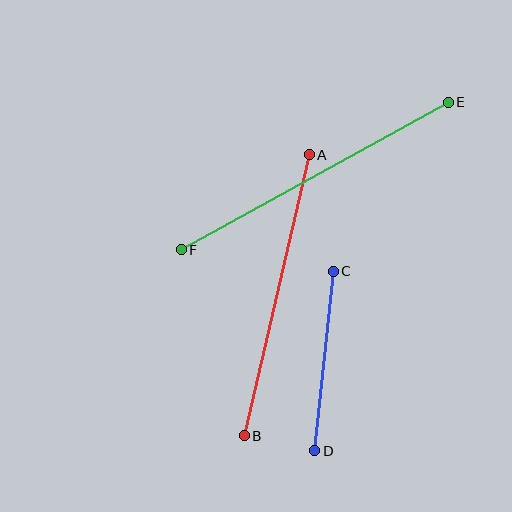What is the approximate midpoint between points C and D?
The midpoint is at approximately (324, 361) pixels.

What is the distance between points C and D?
The distance is approximately 180 pixels.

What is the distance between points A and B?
The distance is approximately 288 pixels.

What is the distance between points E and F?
The distance is approximately 305 pixels.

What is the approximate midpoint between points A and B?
The midpoint is at approximately (277, 295) pixels.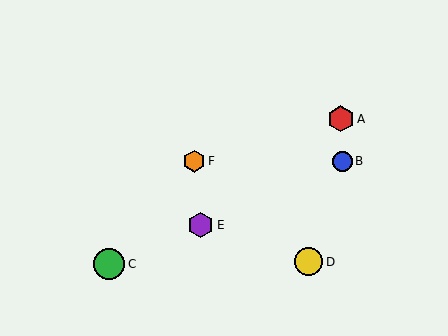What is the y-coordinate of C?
Object C is at y≈264.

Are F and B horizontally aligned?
Yes, both are at y≈161.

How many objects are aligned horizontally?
2 objects (B, F) are aligned horizontally.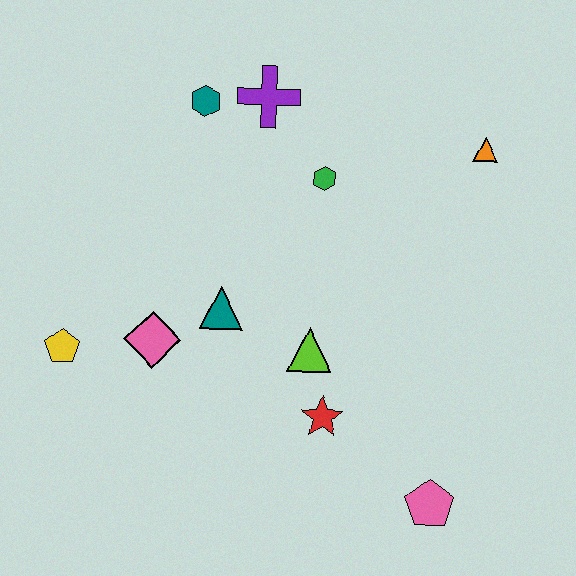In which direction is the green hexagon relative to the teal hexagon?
The green hexagon is to the right of the teal hexagon.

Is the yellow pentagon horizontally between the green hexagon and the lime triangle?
No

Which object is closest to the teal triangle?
The pink diamond is closest to the teal triangle.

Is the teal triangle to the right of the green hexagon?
No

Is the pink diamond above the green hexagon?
No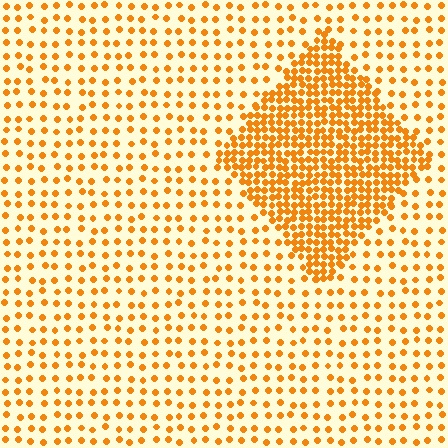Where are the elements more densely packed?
The elements are more densely packed inside the diamond boundary.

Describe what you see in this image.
The image contains small orange elements arranged at two different densities. A diamond-shaped region is visible where the elements are more densely packed than the surrounding area.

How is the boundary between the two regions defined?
The boundary is defined by a change in element density (approximately 2.8x ratio). All elements are the same color, size, and shape.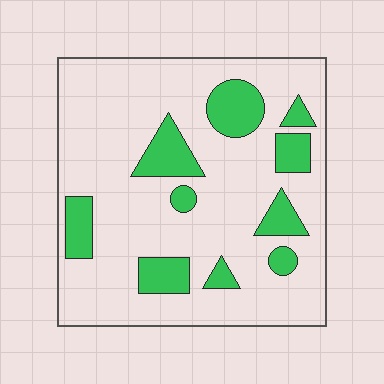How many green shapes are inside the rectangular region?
10.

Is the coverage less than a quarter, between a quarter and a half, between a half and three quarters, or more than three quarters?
Less than a quarter.